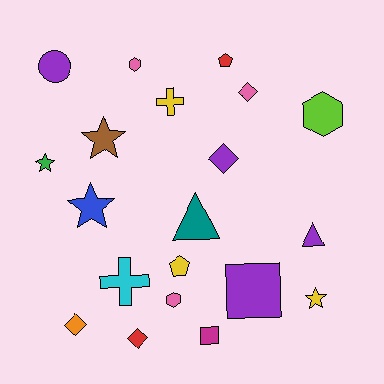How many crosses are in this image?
There are 2 crosses.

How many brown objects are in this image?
There is 1 brown object.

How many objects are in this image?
There are 20 objects.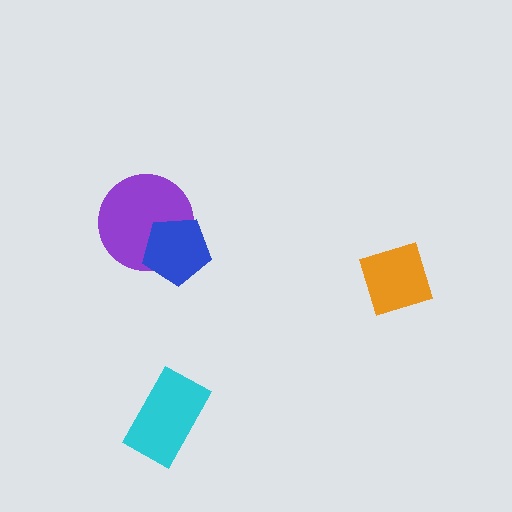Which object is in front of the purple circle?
The blue pentagon is in front of the purple circle.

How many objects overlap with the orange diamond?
0 objects overlap with the orange diamond.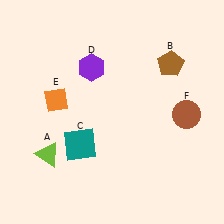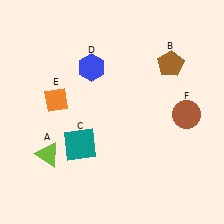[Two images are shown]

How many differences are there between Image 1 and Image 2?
There is 1 difference between the two images.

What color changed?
The hexagon (D) changed from purple in Image 1 to blue in Image 2.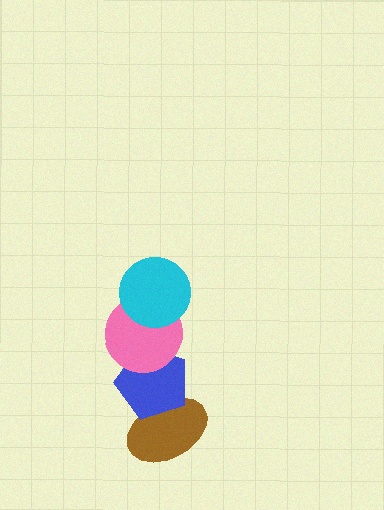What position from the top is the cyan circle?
The cyan circle is 1st from the top.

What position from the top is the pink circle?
The pink circle is 2nd from the top.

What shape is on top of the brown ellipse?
The blue pentagon is on top of the brown ellipse.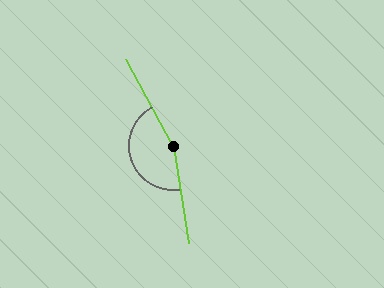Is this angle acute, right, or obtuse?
It is obtuse.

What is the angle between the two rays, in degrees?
Approximately 160 degrees.